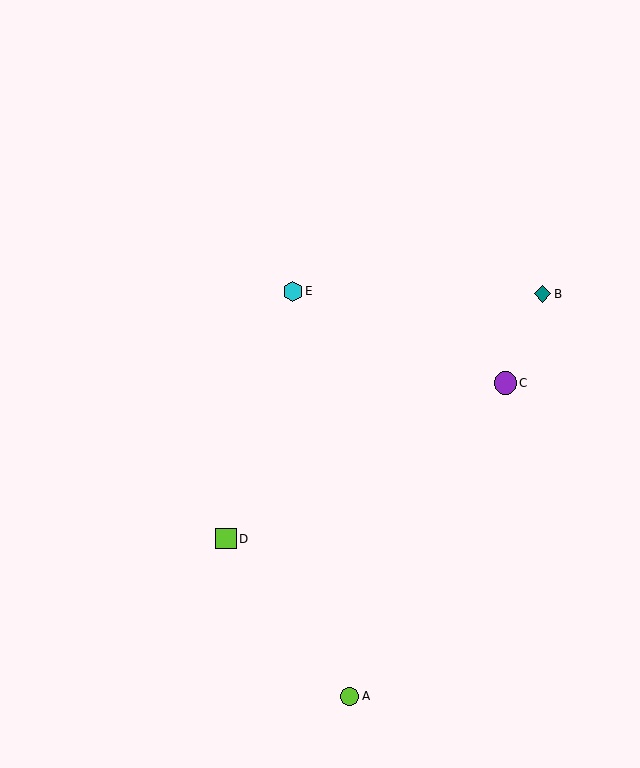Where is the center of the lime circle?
The center of the lime circle is at (350, 696).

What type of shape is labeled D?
Shape D is a lime square.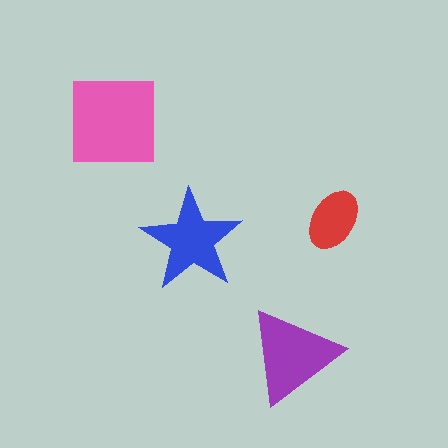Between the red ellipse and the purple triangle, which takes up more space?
The purple triangle.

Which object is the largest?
The pink square.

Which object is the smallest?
The red ellipse.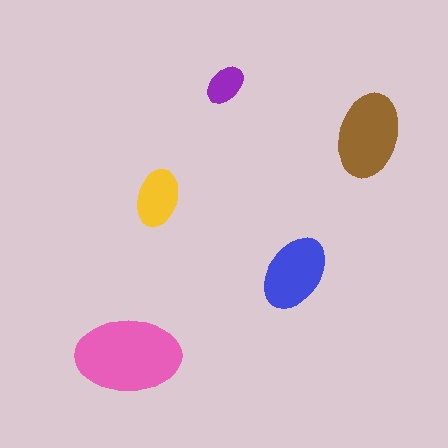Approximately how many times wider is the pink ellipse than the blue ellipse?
About 1.5 times wider.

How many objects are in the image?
There are 5 objects in the image.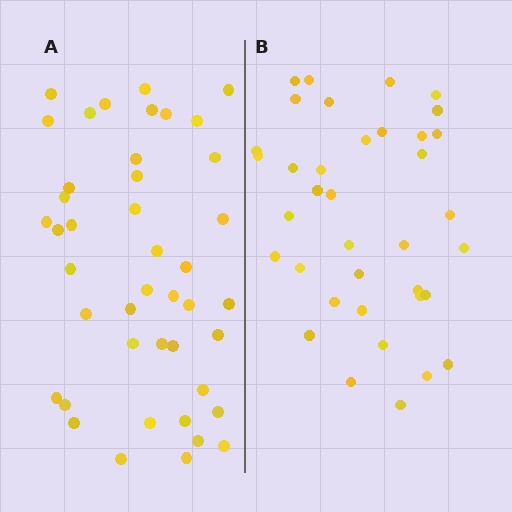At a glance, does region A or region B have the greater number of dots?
Region A (the left region) has more dots.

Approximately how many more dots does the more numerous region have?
Region A has about 6 more dots than region B.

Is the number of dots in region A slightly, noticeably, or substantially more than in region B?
Region A has only slightly more — the two regions are fairly close. The ratio is roughly 1.2 to 1.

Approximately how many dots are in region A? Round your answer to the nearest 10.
About 40 dots. (The exact count is 43, which rounds to 40.)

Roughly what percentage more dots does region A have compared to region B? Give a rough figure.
About 15% more.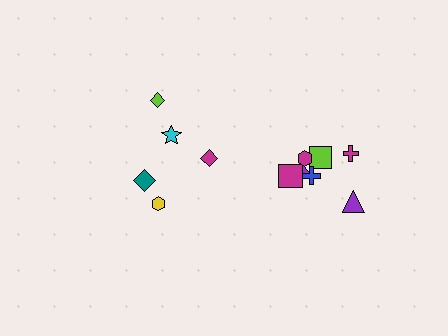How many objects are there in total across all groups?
There are 12 objects.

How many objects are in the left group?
There are 5 objects.